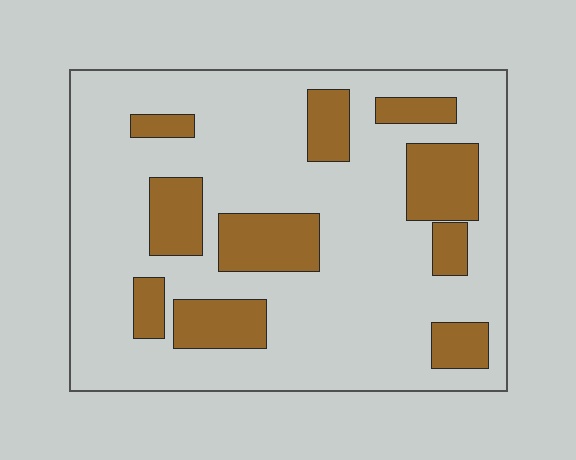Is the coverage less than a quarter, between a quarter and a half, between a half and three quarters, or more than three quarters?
Less than a quarter.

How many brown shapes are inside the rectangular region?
10.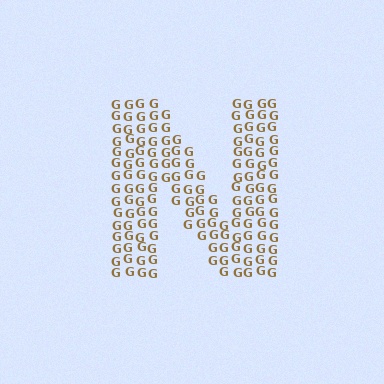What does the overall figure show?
The overall figure shows the letter N.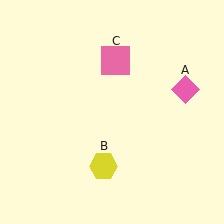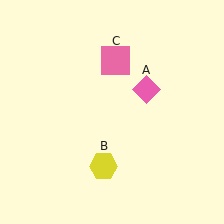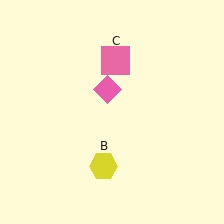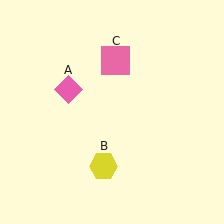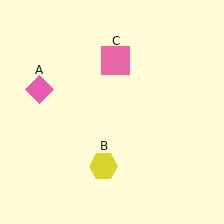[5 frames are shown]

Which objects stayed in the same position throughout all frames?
Yellow hexagon (object B) and pink square (object C) remained stationary.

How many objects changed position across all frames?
1 object changed position: pink diamond (object A).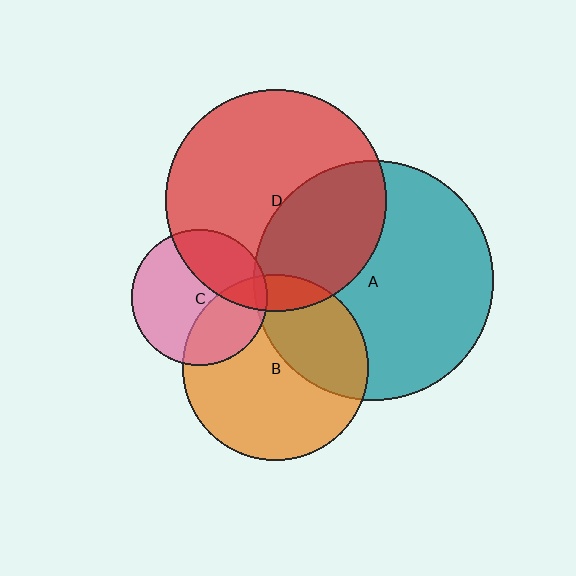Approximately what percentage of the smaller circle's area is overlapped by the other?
Approximately 30%.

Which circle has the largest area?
Circle A (teal).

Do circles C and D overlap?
Yes.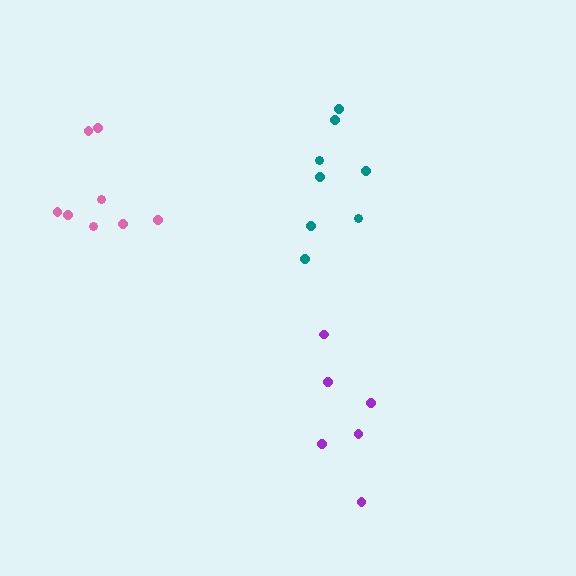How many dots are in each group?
Group 1: 8 dots, Group 2: 8 dots, Group 3: 6 dots (22 total).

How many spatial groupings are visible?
There are 3 spatial groupings.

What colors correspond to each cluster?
The clusters are colored: pink, teal, purple.